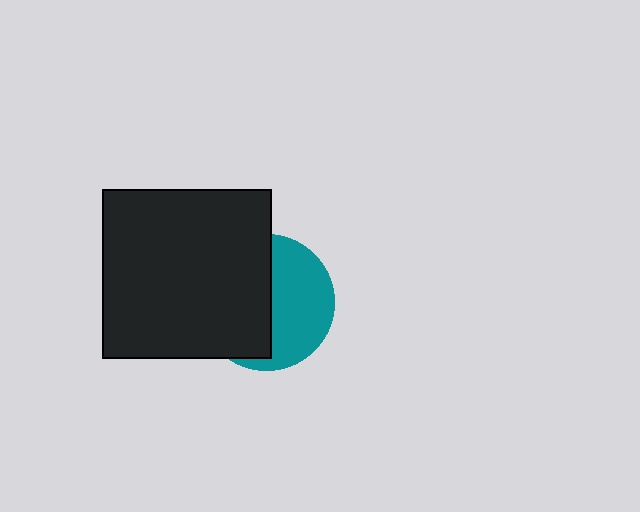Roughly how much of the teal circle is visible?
About half of it is visible (roughly 48%).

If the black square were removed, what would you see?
You would see the complete teal circle.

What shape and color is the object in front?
The object in front is a black square.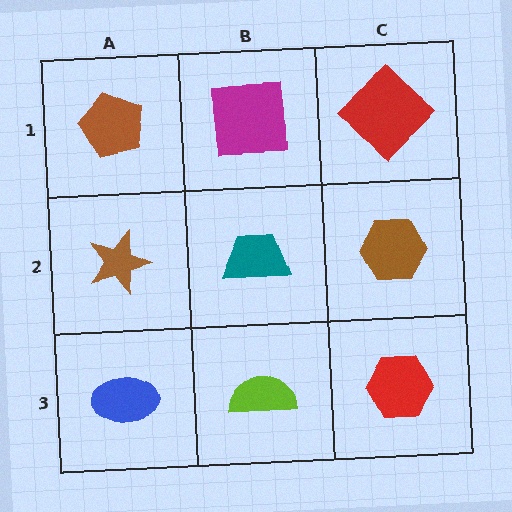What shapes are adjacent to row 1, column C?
A brown hexagon (row 2, column C), a magenta square (row 1, column B).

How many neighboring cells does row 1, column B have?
3.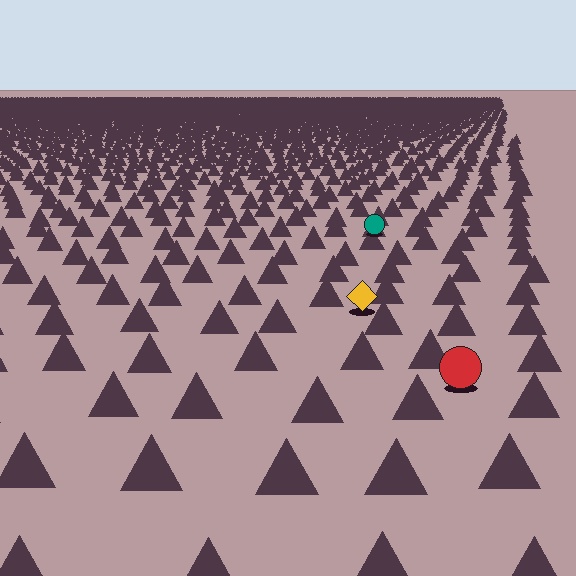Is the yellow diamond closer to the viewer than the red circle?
No. The red circle is closer — you can tell from the texture gradient: the ground texture is coarser near it.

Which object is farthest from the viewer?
The teal circle is farthest from the viewer. It appears smaller and the ground texture around it is denser.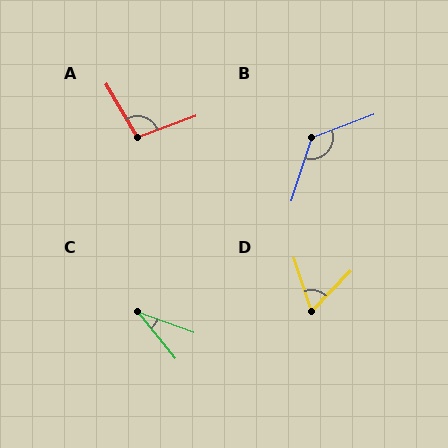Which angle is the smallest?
C, at approximately 31 degrees.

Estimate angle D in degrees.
Approximately 62 degrees.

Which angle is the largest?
B, at approximately 128 degrees.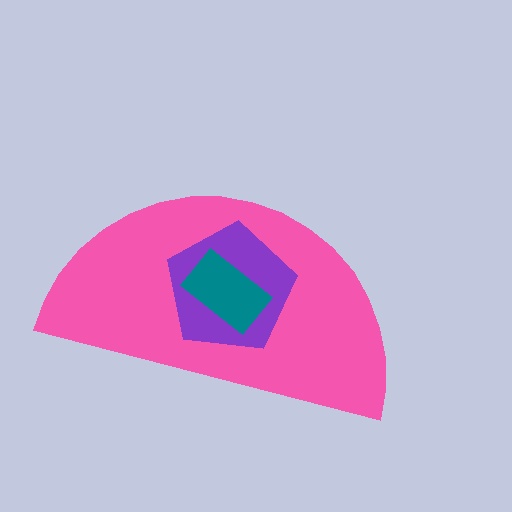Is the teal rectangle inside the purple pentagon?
Yes.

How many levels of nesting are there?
3.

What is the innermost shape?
The teal rectangle.